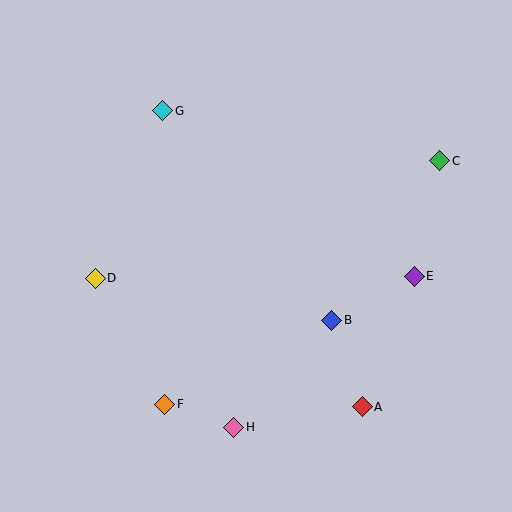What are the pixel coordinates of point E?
Point E is at (414, 276).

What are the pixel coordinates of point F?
Point F is at (165, 404).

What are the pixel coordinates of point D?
Point D is at (95, 278).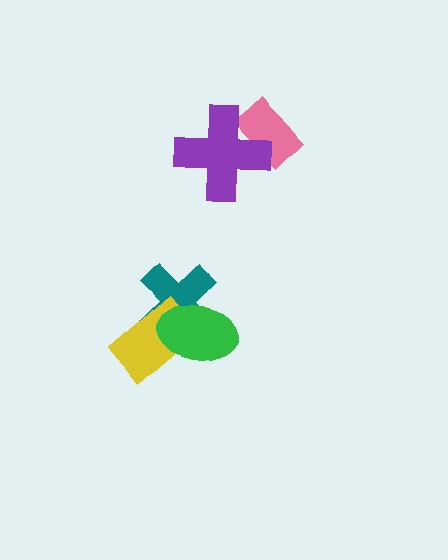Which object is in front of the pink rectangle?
The purple cross is in front of the pink rectangle.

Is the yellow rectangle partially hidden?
Yes, it is partially covered by another shape.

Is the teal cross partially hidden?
Yes, it is partially covered by another shape.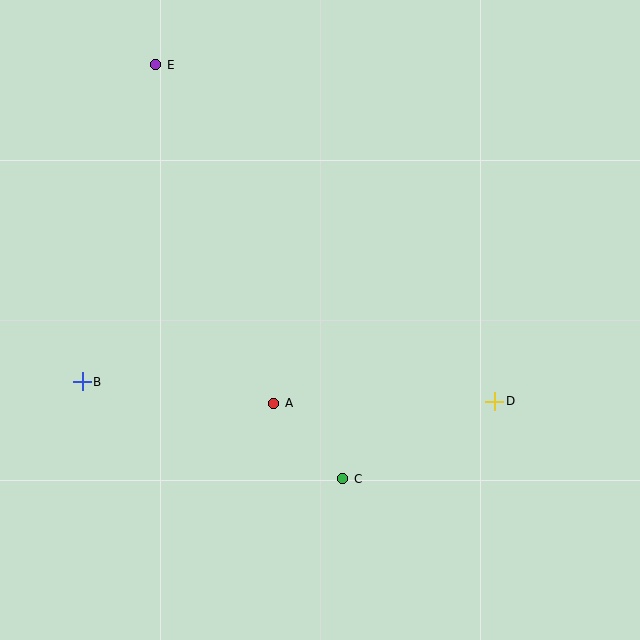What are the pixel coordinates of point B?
Point B is at (82, 382).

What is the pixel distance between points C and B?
The distance between C and B is 278 pixels.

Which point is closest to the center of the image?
Point A at (274, 403) is closest to the center.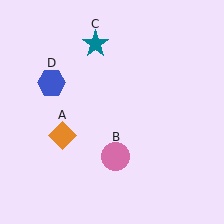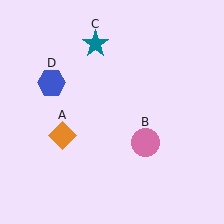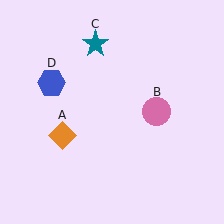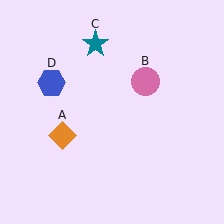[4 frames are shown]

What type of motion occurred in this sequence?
The pink circle (object B) rotated counterclockwise around the center of the scene.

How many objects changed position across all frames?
1 object changed position: pink circle (object B).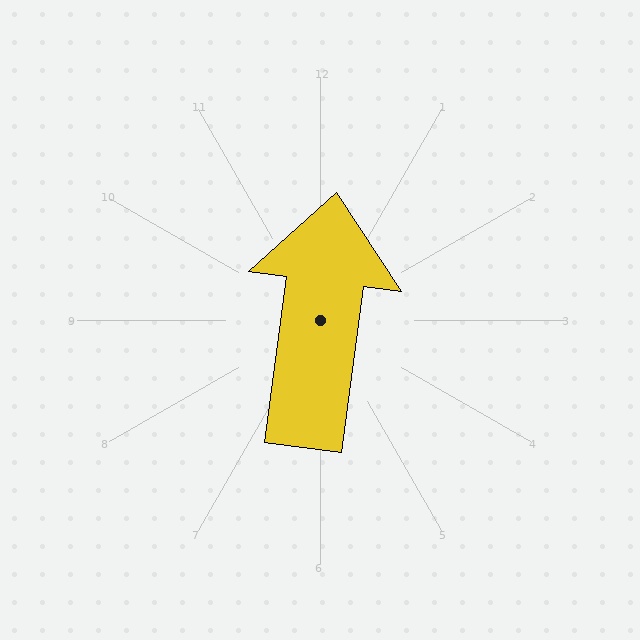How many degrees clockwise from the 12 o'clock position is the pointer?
Approximately 8 degrees.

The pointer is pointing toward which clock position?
Roughly 12 o'clock.